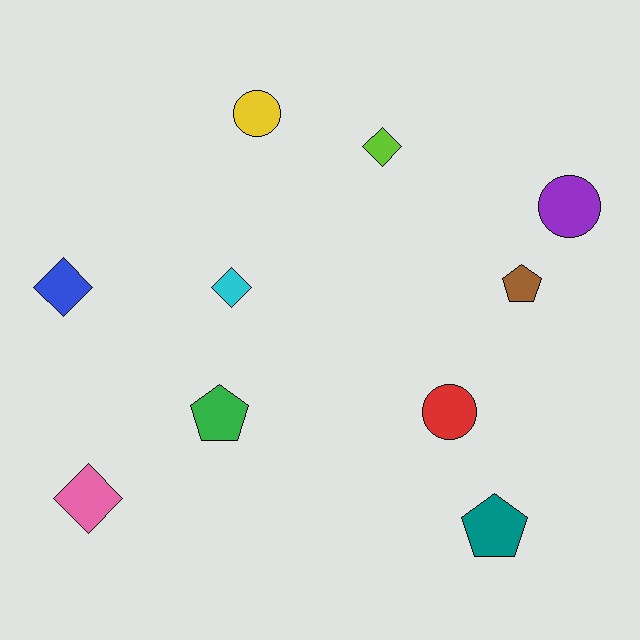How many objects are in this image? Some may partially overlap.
There are 10 objects.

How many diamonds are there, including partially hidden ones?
There are 4 diamonds.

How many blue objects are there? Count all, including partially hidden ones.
There is 1 blue object.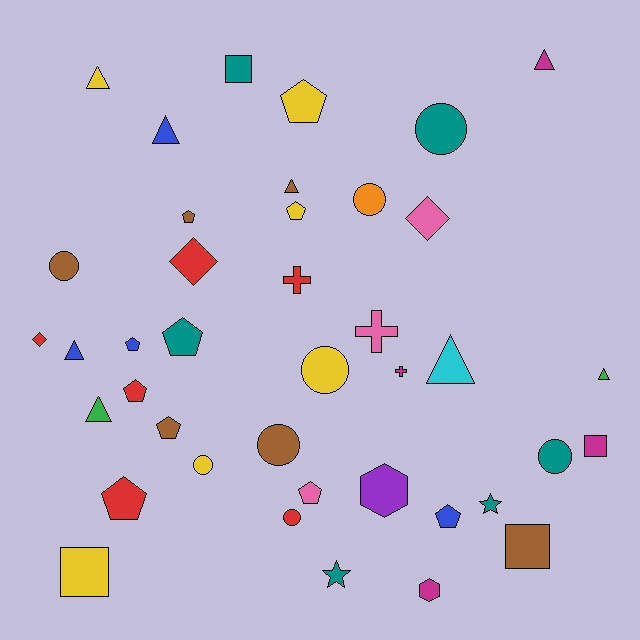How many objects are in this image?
There are 40 objects.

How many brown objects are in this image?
There are 6 brown objects.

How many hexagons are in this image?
There are 2 hexagons.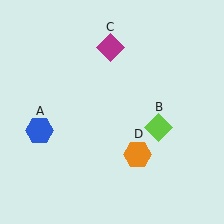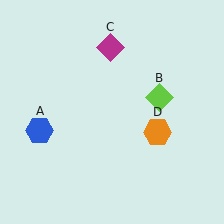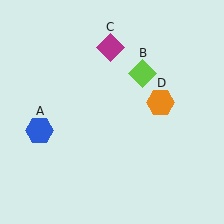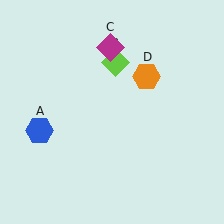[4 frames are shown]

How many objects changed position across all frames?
2 objects changed position: lime diamond (object B), orange hexagon (object D).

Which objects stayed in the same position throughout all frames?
Blue hexagon (object A) and magenta diamond (object C) remained stationary.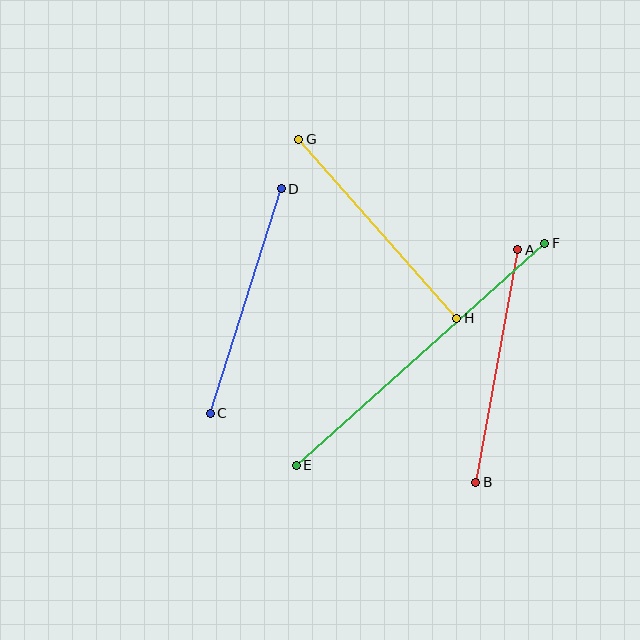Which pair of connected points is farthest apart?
Points E and F are farthest apart.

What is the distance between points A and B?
The distance is approximately 236 pixels.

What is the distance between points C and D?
The distance is approximately 236 pixels.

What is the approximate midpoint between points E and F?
The midpoint is at approximately (420, 354) pixels.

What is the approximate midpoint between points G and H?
The midpoint is at approximately (378, 229) pixels.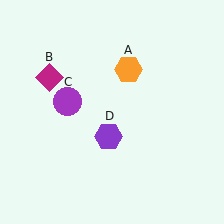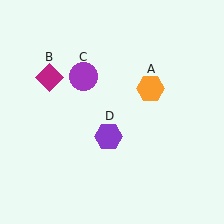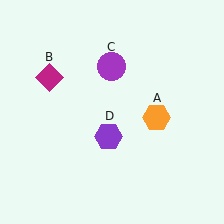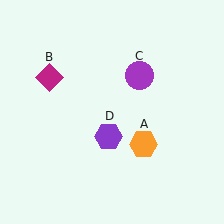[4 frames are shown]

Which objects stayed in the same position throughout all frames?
Magenta diamond (object B) and purple hexagon (object D) remained stationary.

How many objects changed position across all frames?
2 objects changed position: orange hexagon (object A), purple circle (object C).